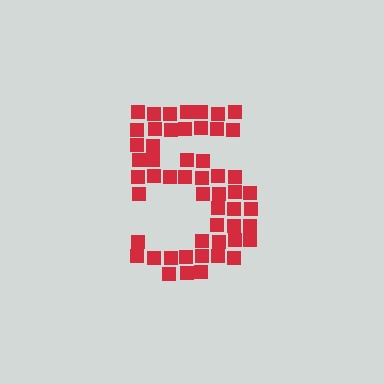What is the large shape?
The large shape is the digit 5.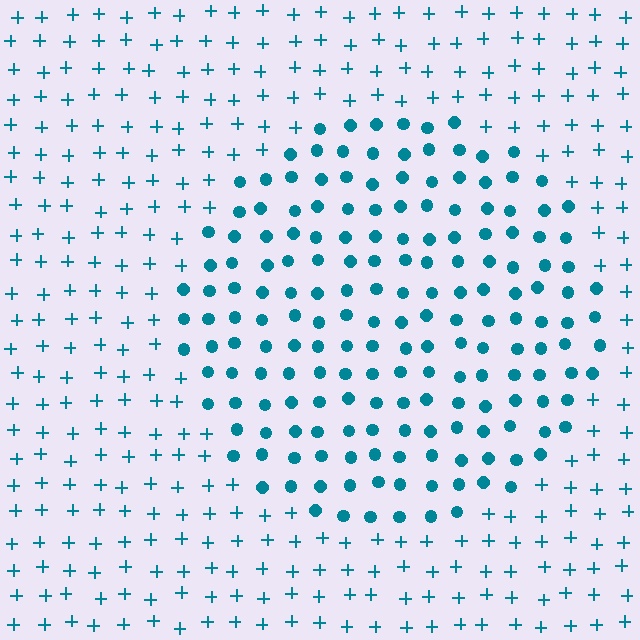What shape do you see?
I see a circle.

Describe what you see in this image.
The image is filled with small teal elements arranged in a uniform grid. A circle-shaped region contains circles, while the surrounding area contains plus signs. The boundary is defined purely by the change in element shape.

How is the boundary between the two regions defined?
The boundary is defined by a change in element shape: circles inside vs. plus signs outside. All elements share the same color and spacing.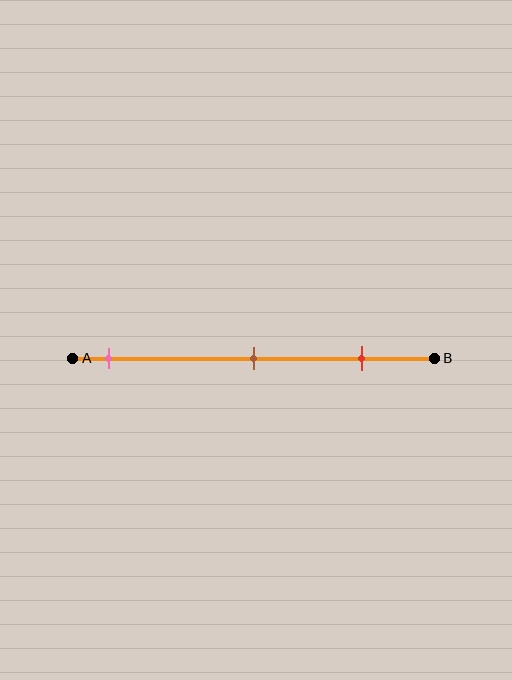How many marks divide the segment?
There are 3 marks dividing the segment.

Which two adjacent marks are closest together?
The brown and red marks are the closest adjacent pair.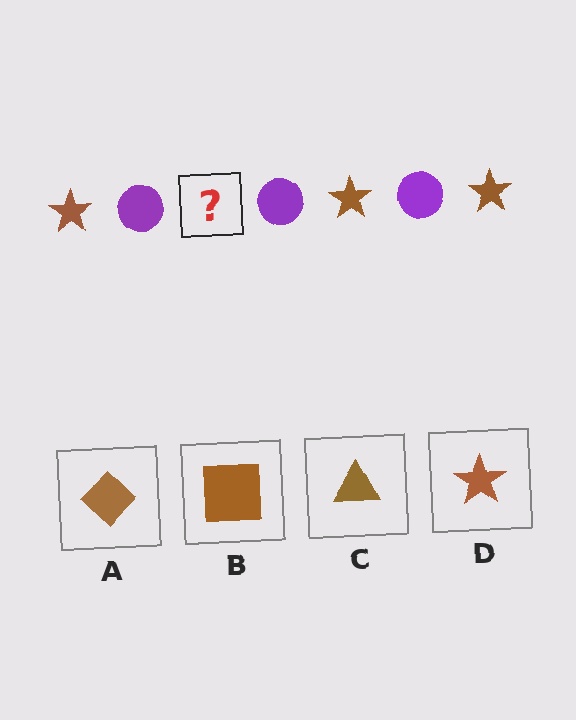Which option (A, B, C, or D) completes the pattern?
D.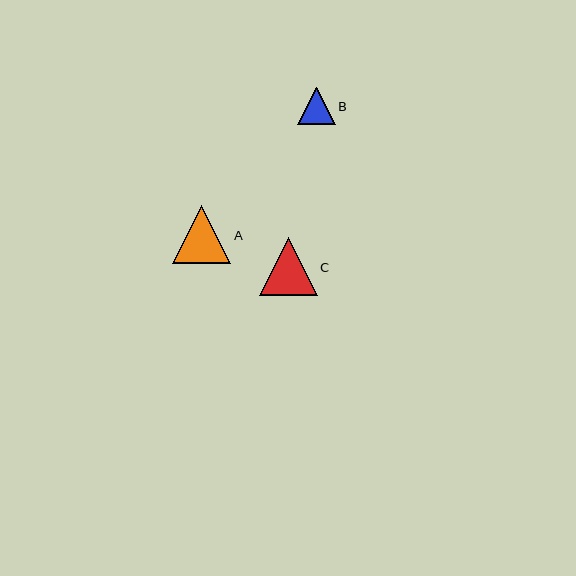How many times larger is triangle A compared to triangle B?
Triangle A is approximately 1.5 times the size of triangle B.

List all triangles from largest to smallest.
From largest to smallest: C, A, B.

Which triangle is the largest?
Triangle C is the largest with a size of approximately 58 pixels.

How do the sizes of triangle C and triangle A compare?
Triangle C and triangle A are approximately the same size.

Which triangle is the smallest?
Triangle B is the smallest with a size of approximately 38 pixels.